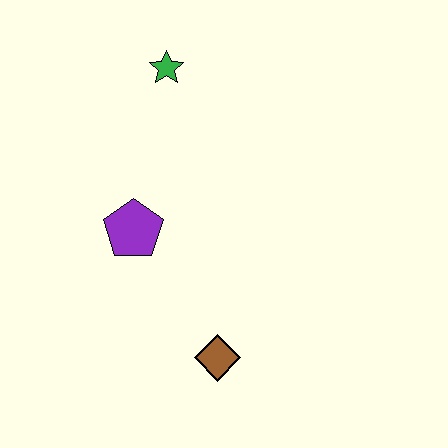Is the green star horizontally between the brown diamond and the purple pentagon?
Yes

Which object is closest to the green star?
The purple pentagon is closest to the green star.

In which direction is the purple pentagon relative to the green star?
The purple pentagon is below the green star.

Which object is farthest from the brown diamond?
The green star is farthest from the brown diamond.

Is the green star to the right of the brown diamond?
No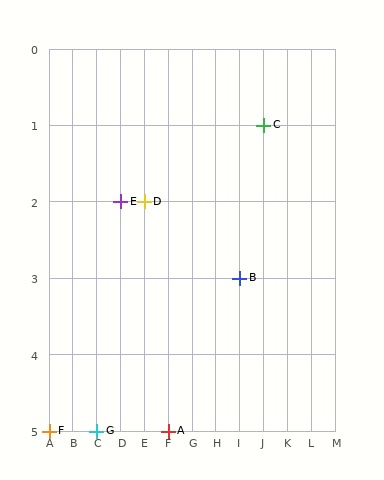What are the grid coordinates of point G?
Point G is at grid coordinates (C, 5).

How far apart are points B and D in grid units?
Points B and D are 4 columns and 1 row apart (about 4.1 grid units diagonally).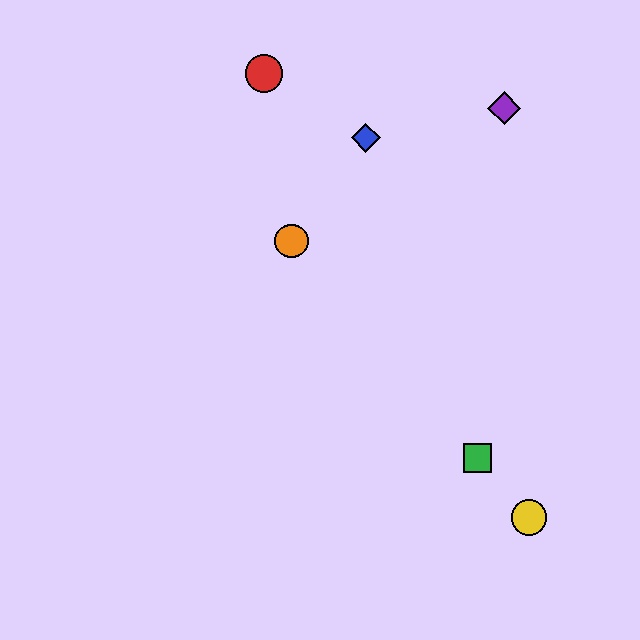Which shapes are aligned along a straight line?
The green square, the yellow circle, the orange circle are aligned along a straight line.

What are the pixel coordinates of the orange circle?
The orange circle is at (292, 241).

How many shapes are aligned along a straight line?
3 shapes (the green square, the yellow circle, the orange circle) are aligned along a straight line.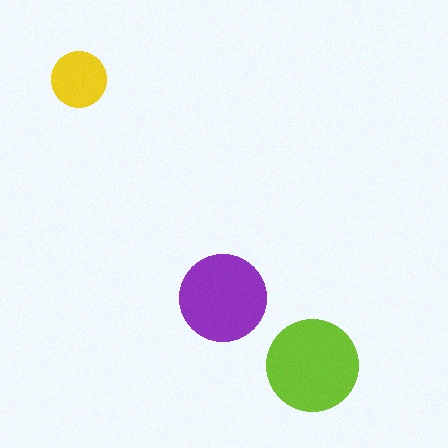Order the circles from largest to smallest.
the lime one, the purple one, the yellow one.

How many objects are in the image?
There are 3 objects in the image.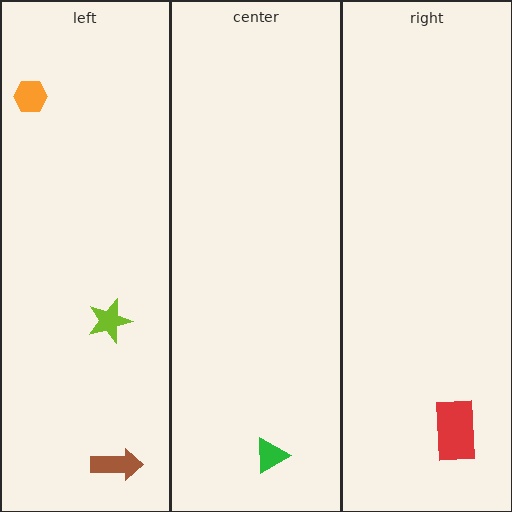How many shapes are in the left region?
3.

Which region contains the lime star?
The left region.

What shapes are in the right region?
The red rectangle.